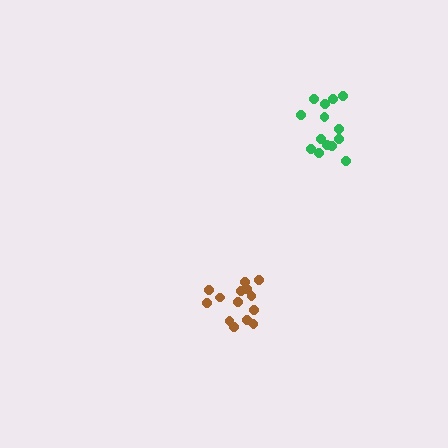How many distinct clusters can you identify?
There are 2 distinct clusters.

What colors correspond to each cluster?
The clusters are colored: green, brown.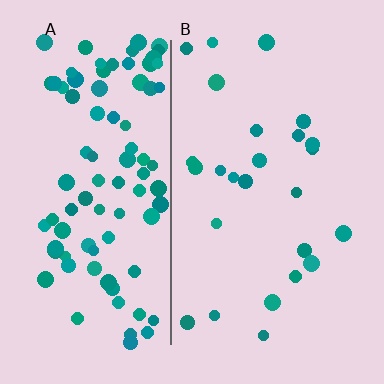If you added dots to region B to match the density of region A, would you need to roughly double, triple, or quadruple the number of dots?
Approximately quadruple.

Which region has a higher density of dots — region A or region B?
A (the left).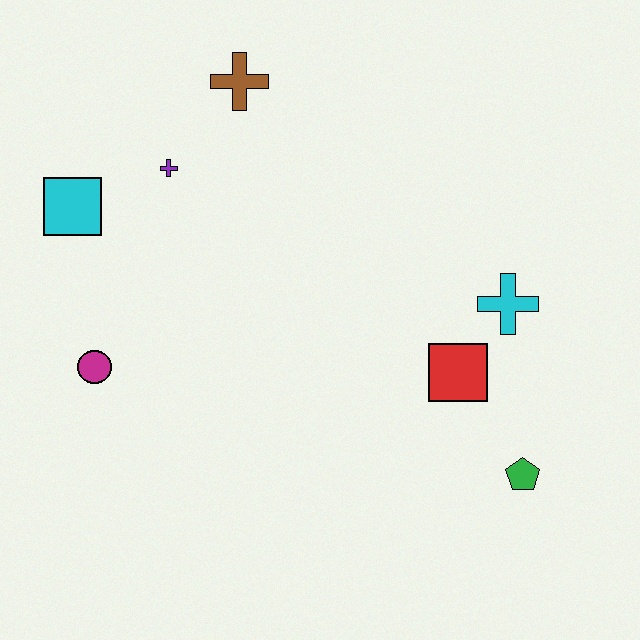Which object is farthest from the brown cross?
The green pentagon is farthest from the brown cross.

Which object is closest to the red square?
The cyan cross is closest to the red square.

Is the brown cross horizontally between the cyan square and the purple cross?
No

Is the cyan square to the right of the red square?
No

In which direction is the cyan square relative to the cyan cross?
The cyan square is to the left of the cyan cross.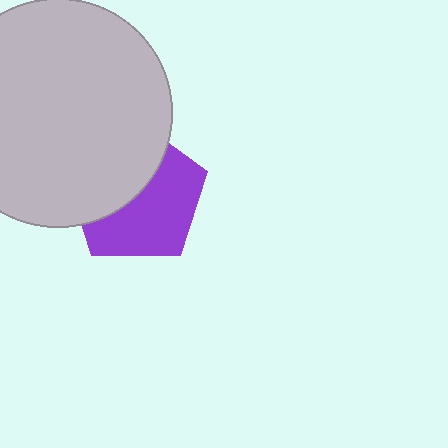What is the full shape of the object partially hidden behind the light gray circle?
The partially hidden object is a purple pentagon.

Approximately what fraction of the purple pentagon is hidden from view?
Roughly 46% of the purple pentagon is hidden behind the light gray circle.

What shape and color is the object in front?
The object in front is a light gray circle.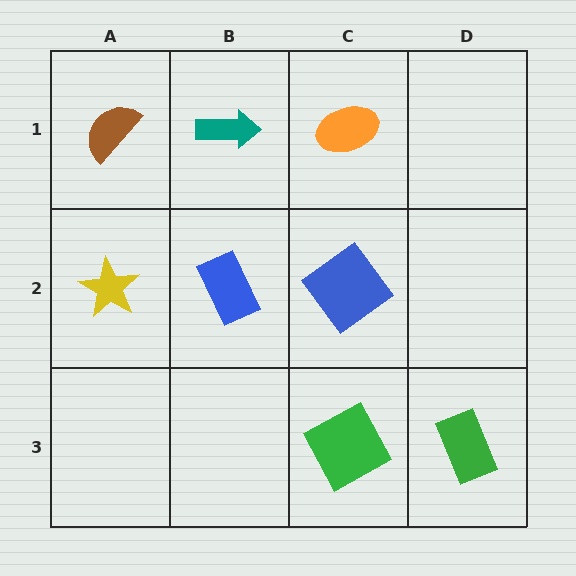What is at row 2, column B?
A blue rectangle.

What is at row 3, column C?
A green square.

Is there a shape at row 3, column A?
No, that cell is empty.